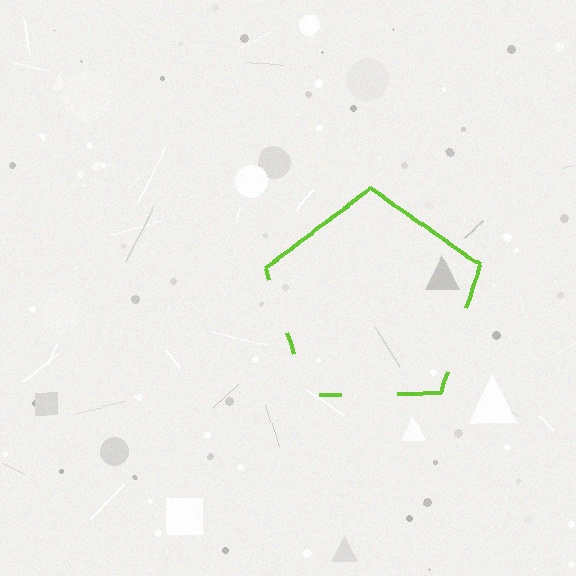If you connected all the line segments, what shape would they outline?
They would outline a pentagon.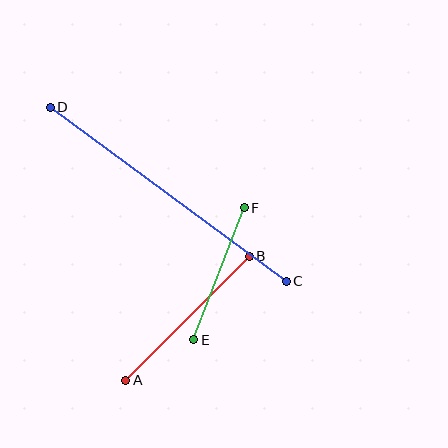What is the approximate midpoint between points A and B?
The midpoint is at approximately (188, 318) pixels.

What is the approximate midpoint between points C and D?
The midpoint is at approximately (168, 194) pixels.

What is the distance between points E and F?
The distance is approximately 141 pixels.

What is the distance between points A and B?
The distance is approximately 175 pixels.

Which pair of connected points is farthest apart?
Points C and D are farthest apart.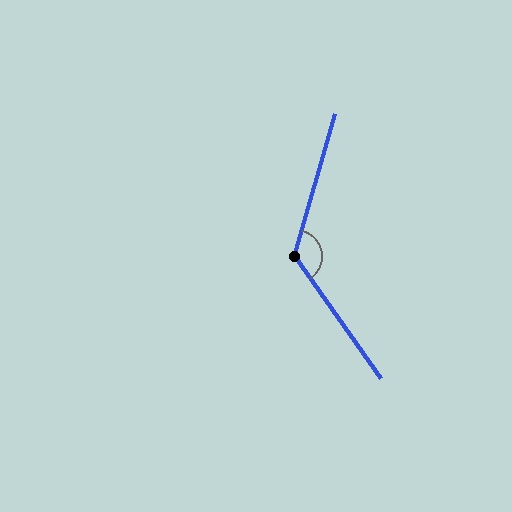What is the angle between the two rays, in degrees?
Approximately 129 degrees.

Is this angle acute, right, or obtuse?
It is obtuse.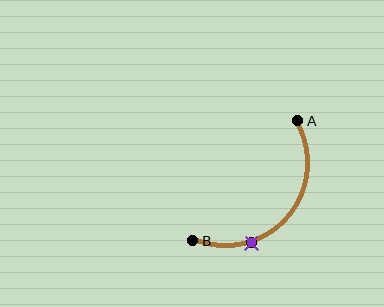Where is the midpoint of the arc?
The arc midpoint is the point on the curve farthest from the straight line joining A and B. It sits below and to the right of that line.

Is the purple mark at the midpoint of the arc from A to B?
No. The purple mark lies on the arc but is closer to endpoint B. The arc midpoint would be at the point on the curve equidistant along the arc from both A and B.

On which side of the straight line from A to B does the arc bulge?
The arc bulges below and to the right of the straight line connecting A and B.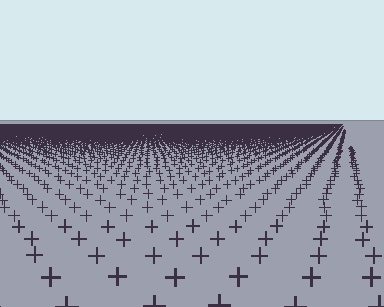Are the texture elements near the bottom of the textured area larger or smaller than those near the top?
Larger. Near the bottom, elements are closer to the viewer and appear at a bigger on-screen size.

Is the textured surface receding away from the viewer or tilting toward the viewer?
The surface is receding away from the viewer. Texture elements get smaller and denser toward the top.